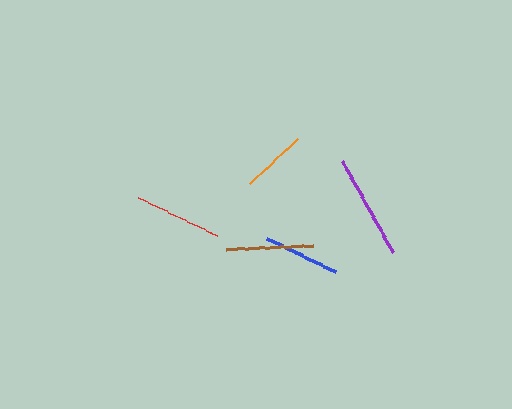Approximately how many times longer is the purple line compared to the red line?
The purple line is approximately 1.2 times the length of the red line.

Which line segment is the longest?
The purple line is the longest at approximately 104 pixels.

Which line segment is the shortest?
The orange line is the shortest at approximately 66 pixels.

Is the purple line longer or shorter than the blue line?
The purple line is longer than the blue line.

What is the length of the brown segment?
The brown segment is approximately 87 pixels long.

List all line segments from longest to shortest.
From longest to shortest: purple, red, brown, blue, orange.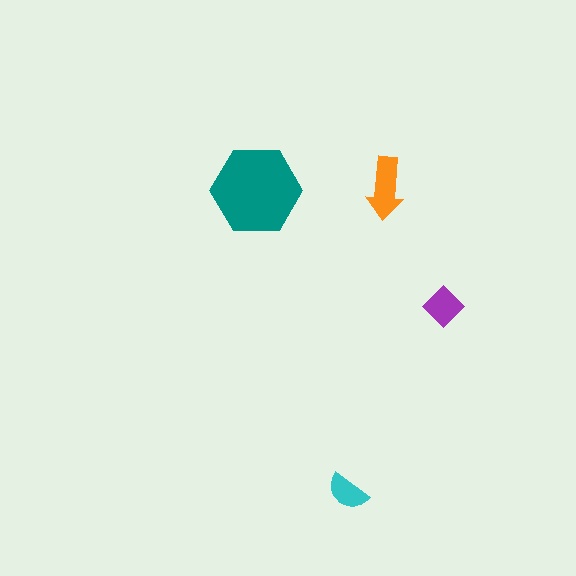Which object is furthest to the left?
The teal hexagon is leftmost.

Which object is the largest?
The teal hexagon.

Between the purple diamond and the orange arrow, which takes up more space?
The orange arrow.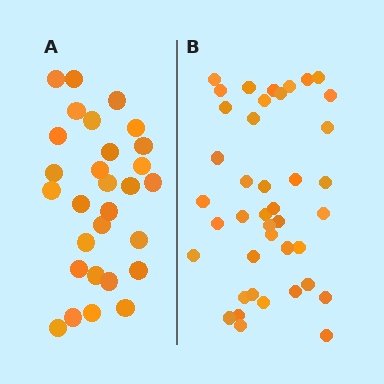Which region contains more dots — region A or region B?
Region B (the right region) has more dots.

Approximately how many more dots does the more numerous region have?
Region B has roughly 12 or so more dots than region A.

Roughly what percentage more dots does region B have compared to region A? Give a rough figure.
About 40% more.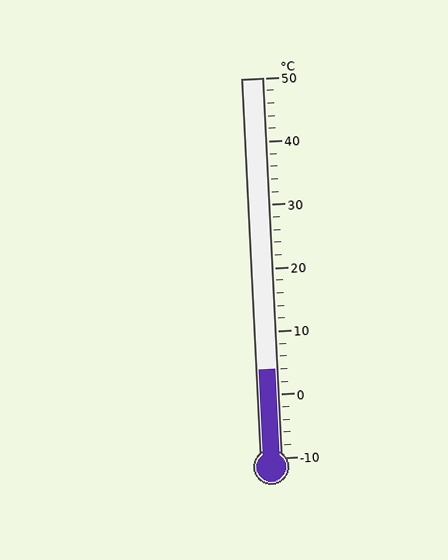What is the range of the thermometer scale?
The thermometer scale ranges from -10°C to 50°C.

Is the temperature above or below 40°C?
The temperature is below 40°C.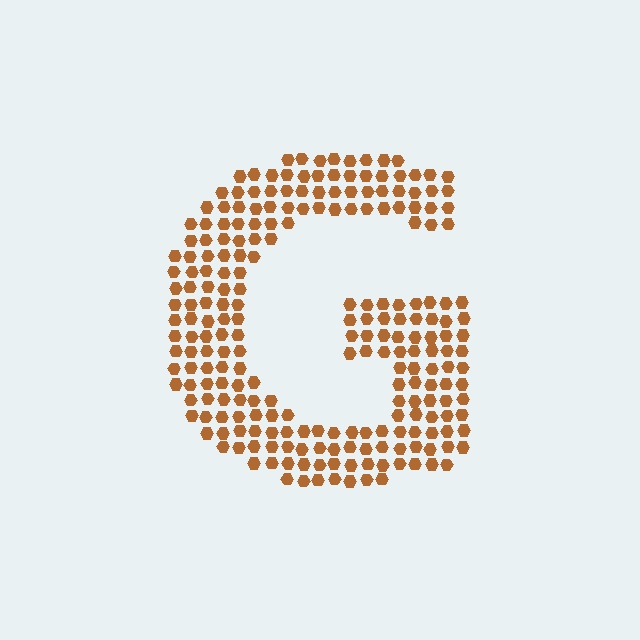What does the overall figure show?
The overall figure shows the letter G.